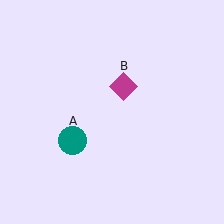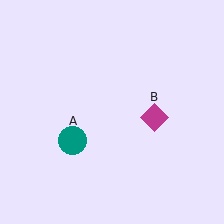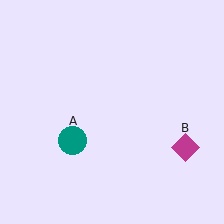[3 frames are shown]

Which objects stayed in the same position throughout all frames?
Teal circle (object A) remained stationary.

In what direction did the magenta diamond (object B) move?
The magenta diamond (object B) moved down and to the right.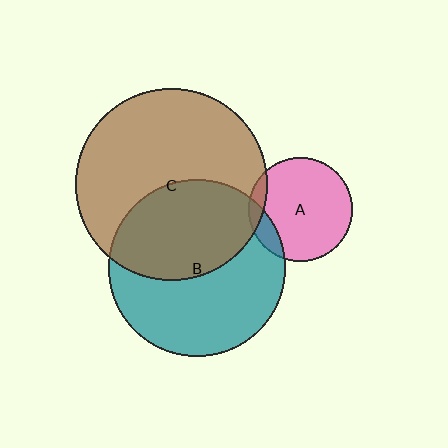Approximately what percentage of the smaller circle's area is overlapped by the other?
Approximately 10%.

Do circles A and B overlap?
Yes.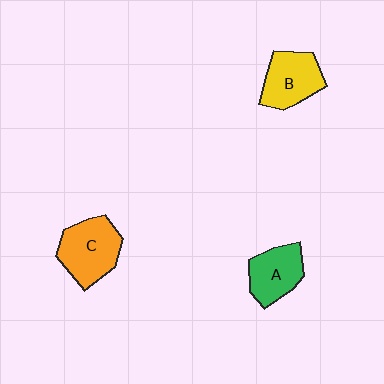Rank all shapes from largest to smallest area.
From largest to smallest: C (orange), B (yellow), A (green).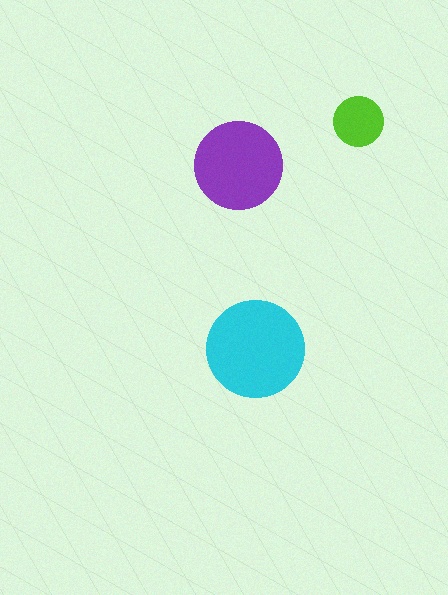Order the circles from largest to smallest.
the cyan one, the purple one, the lime one.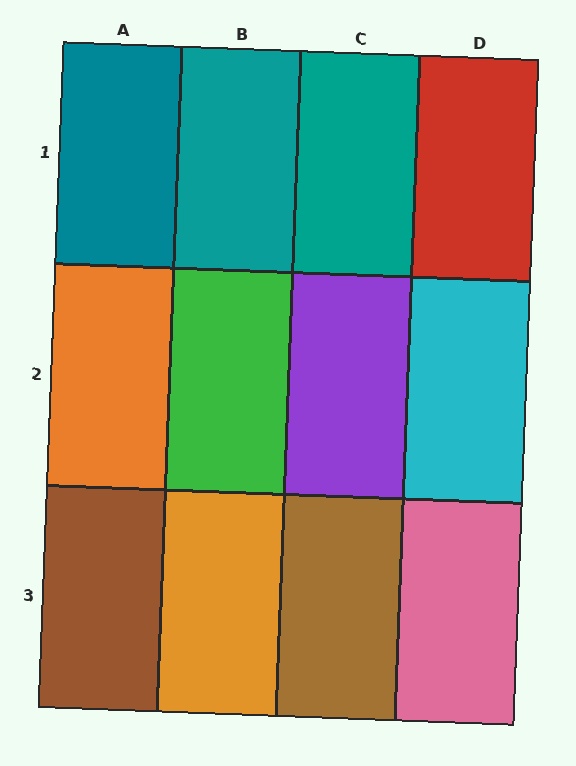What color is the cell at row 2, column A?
Orange.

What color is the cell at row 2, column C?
Purple.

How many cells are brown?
2 cells are brown.